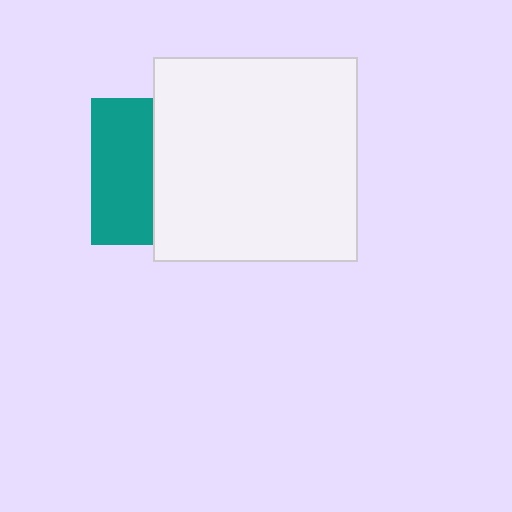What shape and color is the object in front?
The object in front is a white square.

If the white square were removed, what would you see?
You would see the complete teal square.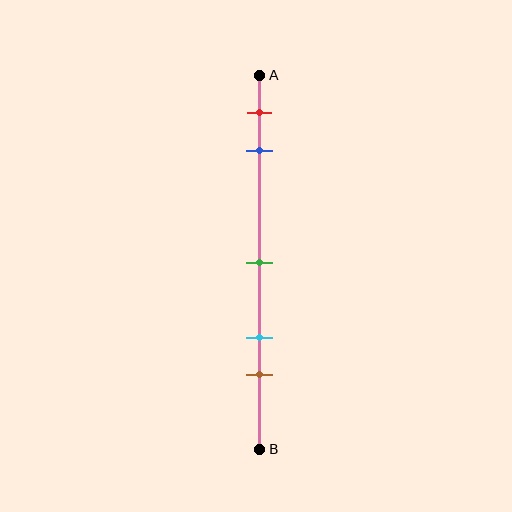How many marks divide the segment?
There are 5 marks dividing the segment.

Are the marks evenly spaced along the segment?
No, the marks are not evenly spaced.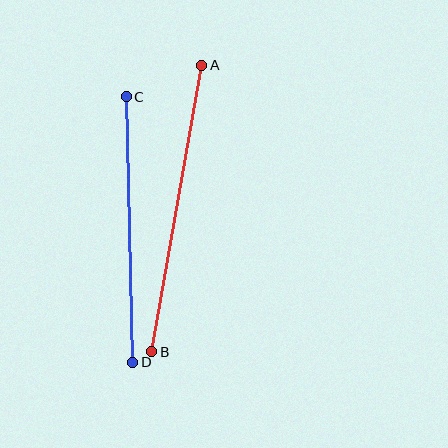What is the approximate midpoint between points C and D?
The midpoint is at approximately (129, 230) pixels.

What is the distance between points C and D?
The distance is approximately 266 pixels.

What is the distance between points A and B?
The distance is approximately 291 pixels.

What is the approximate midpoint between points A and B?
The midpoint is at approximately (177, 209) pixels.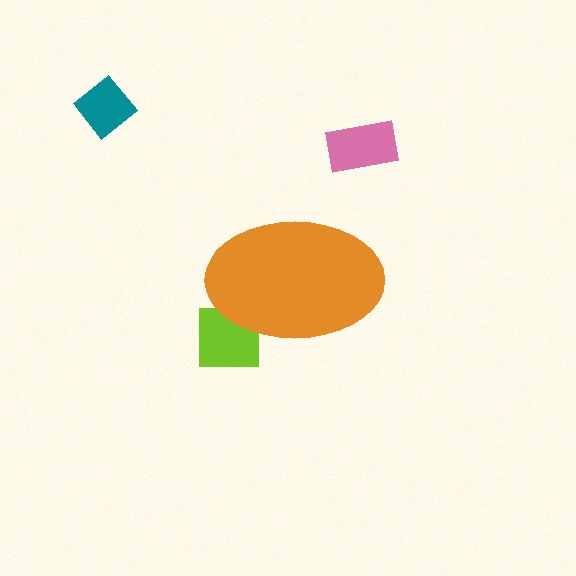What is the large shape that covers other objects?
An orange ellipse.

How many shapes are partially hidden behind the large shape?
1 shape is partially hidden.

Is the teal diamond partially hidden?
No, the teal diamond is fully visible.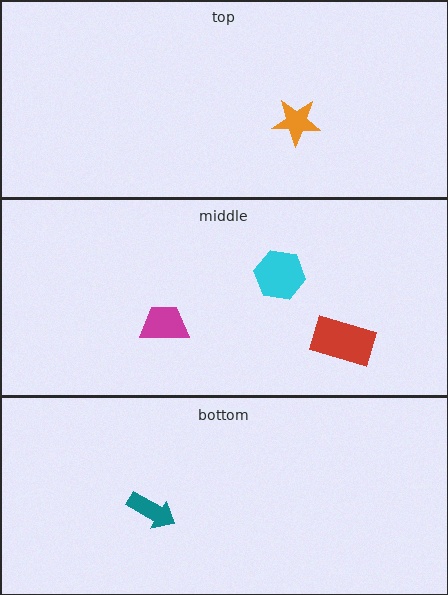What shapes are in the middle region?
The cyan hexagon, the magenta trapezoid, the red rectangle.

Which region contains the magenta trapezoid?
The middle region.